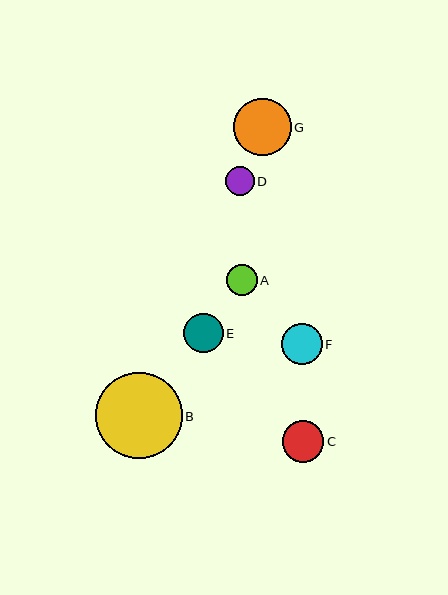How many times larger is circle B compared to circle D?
Circle B is approximately 3.0 times the size of circle D.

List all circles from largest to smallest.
From largest to smallest: B, G, C, F, E, A, D.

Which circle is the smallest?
Circle D is the smallest with a size of approximately 29 pixels.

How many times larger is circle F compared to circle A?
Circle F is approximately 1.3 times the size of circle A.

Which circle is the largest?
Circle B is the largest with a size of approximately 86 pixels.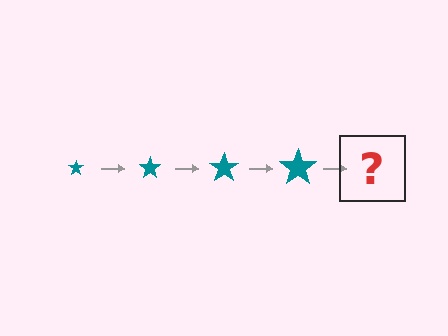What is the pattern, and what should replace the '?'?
The pattern is that the star gets progressively larger each step. The '?' should be a teal star, larger than the previous one.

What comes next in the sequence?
The next element should be a teal star, larger than the previous one.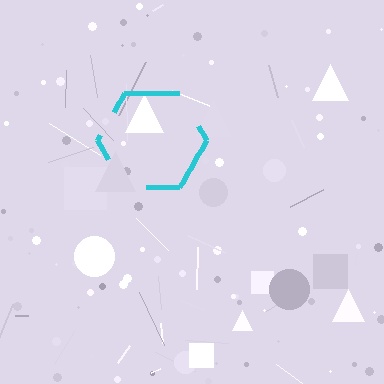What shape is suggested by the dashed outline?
The dashed outline suggests a hexagon.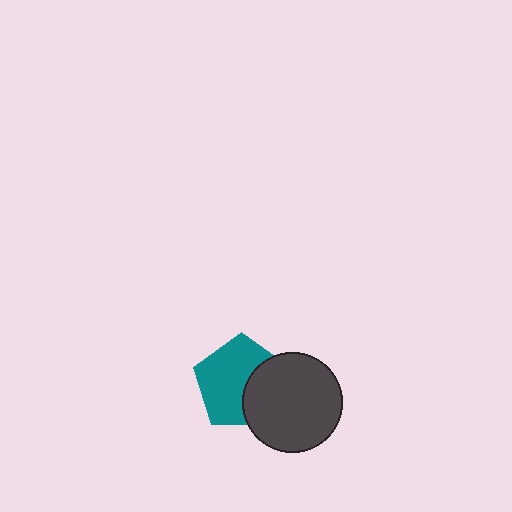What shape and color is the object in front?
The object in front is a dark gray circle.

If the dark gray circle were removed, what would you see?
You would see the complete teal pentagon.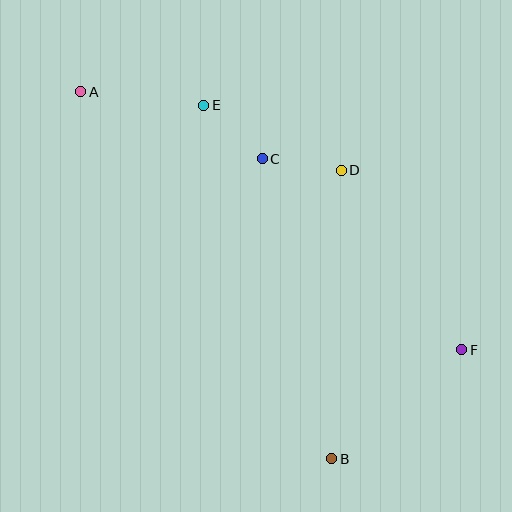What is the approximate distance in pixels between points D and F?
The distance between D and F is approximately 216 pixels.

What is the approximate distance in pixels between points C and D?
The distance between C and D is approximately 80 pixels.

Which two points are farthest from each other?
Points A and F are farthest from each other.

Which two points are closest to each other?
Points C and E are closest to each other.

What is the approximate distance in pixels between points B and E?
The distance between B and E is approximately 376 pixels.